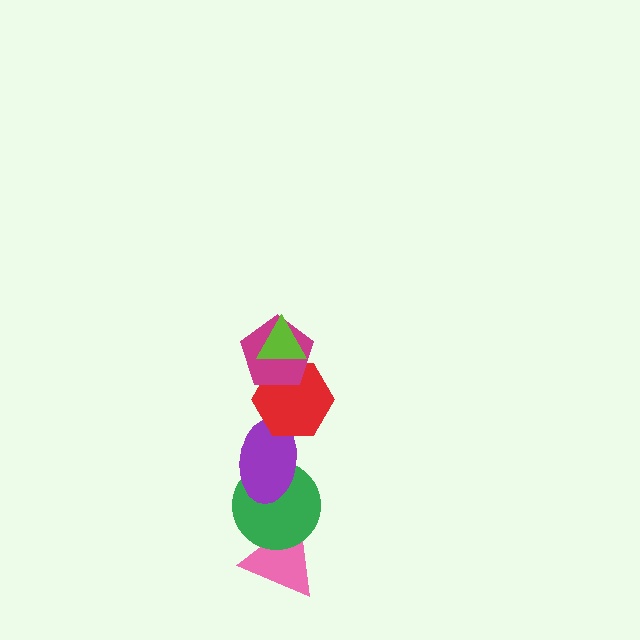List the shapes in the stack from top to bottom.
From top to bottom: the lime triangle, the magenta pentagon, the red hexagon, the purple ellipse, the green circle, the pink triangle.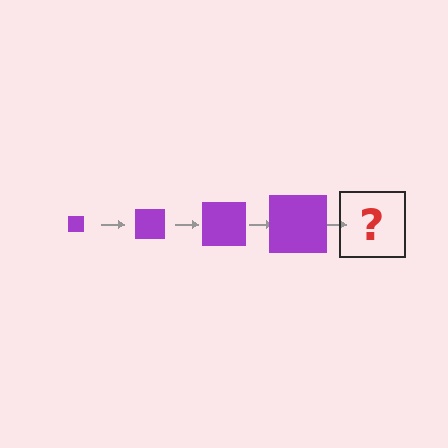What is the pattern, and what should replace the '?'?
The pattern is that the square gets progressively larger each step. The '?' should be a purple square, larger than the previous one.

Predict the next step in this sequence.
The next step is a purple square, larger than the previous one.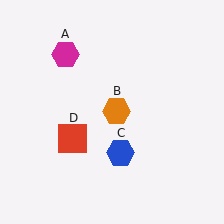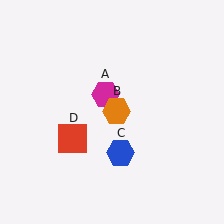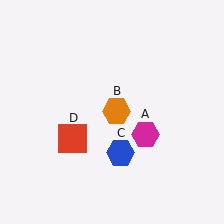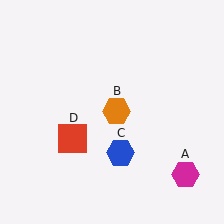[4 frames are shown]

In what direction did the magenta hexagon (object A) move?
The magenta hexagon (object A) moved down and to the right.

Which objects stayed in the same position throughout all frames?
Orange hexagon (object B) and blue hexagon (object C) and red square (object D) remained stationary.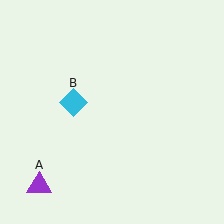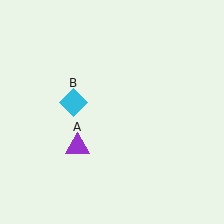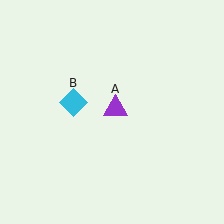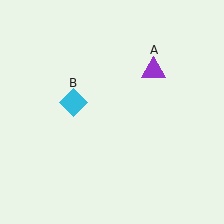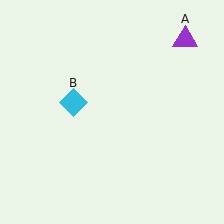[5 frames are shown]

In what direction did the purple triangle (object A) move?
The purple triangle (object A) moved up and to the right.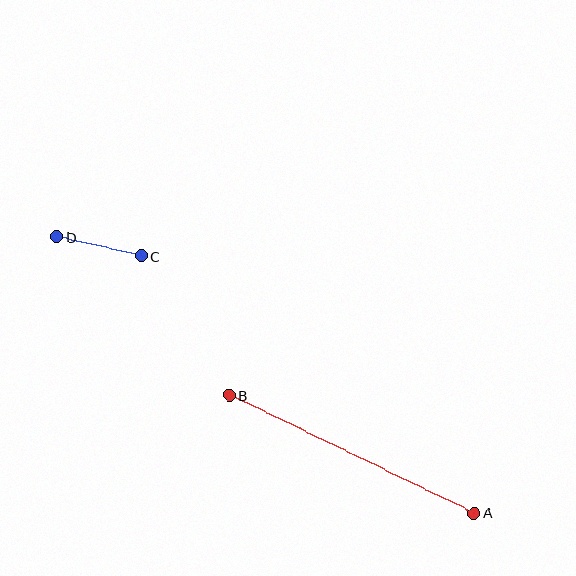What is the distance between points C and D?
The distance is approximately 86 pixels.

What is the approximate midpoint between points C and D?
The midpoint is at approximately (99, 246) pixels.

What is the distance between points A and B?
The distance is approximately 271 pixels.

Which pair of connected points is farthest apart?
Points A and B are farthest apart.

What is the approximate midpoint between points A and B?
The midpoint is at approximately (352, 454) pixels.